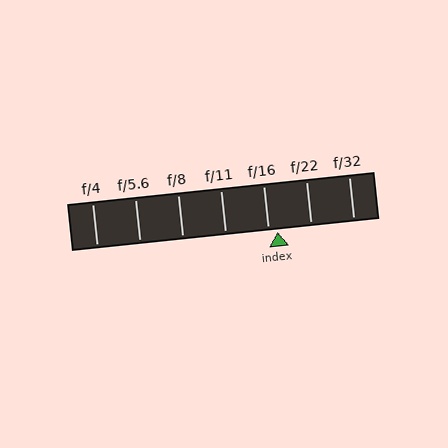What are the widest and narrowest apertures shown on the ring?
The widest aperture shown is f/4 and the narrowest is f/32.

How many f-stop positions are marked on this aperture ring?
There are 7 f-stop positions marked.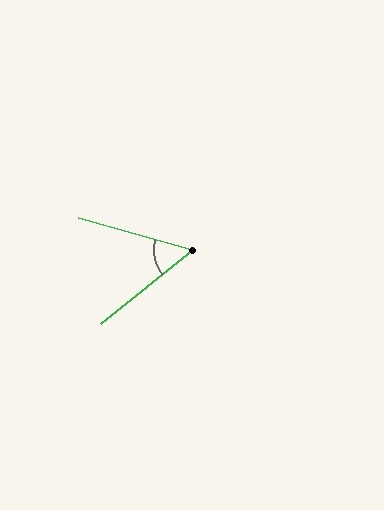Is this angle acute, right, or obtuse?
It is acute.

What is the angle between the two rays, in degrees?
Approximately 54 degrees.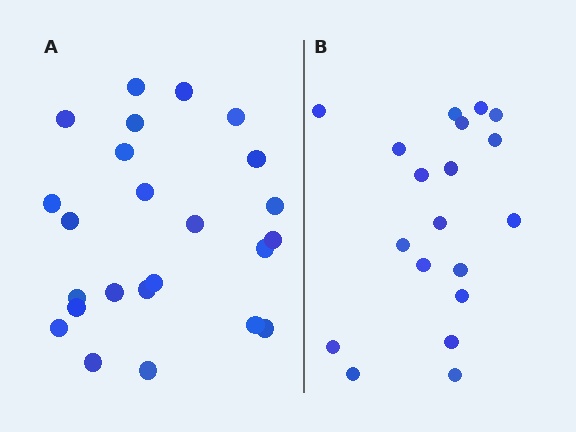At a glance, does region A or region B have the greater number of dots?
Region A (the left region) has more dots.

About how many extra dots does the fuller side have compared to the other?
Region A has about 5 more dots than region B.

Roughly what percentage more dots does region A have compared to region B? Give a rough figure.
About 25% more.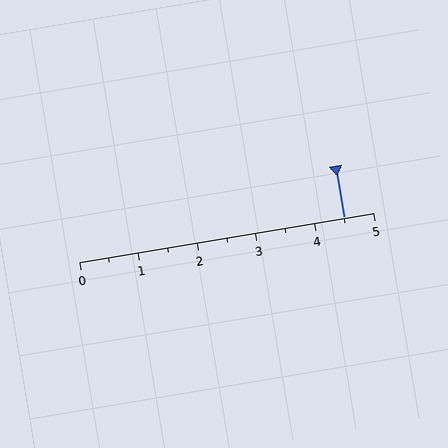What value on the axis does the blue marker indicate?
The marker indicates approximately 4.5.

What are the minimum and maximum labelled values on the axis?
The axis runs from 0 to 5.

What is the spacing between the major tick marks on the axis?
The major ticks are spaced 1 apart.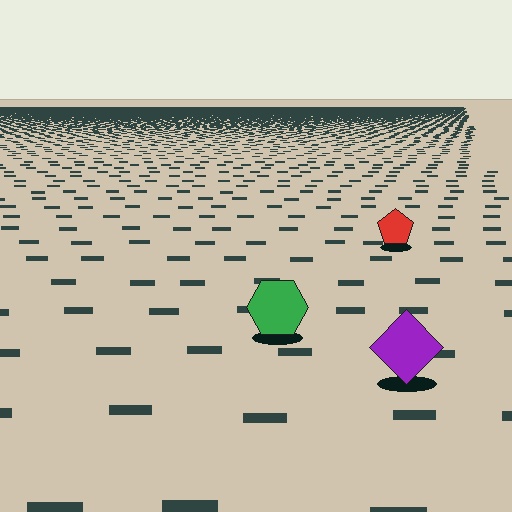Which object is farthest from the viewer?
The red pentagon is farthest from the viewer. It appears smaller and the ground texture around it is denser.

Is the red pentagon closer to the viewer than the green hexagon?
No. The green hexagon is closer — you can tell from the texture gradient: the ground texture is coarser near it.